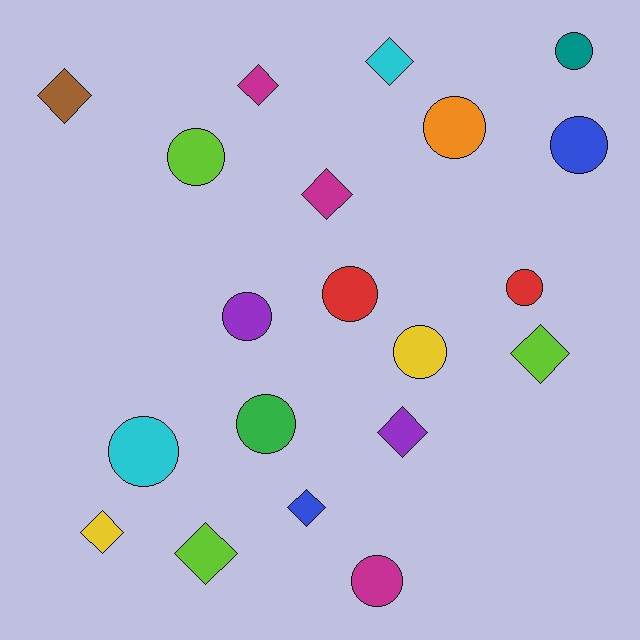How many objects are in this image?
There are 20 objects.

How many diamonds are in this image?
There are 9 diamonds.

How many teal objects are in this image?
There is 1 teal object.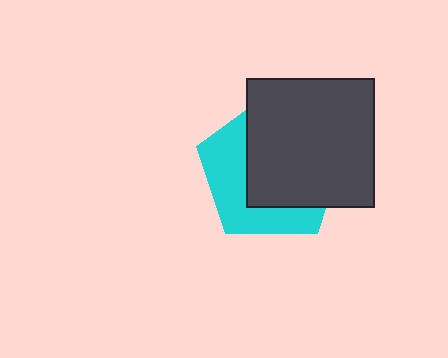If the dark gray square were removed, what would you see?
You would see the complete cyan pentagon.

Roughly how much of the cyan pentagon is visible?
A small part of it is visible (roughly 40%).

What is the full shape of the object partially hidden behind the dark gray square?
The partially hidden object is a cyan pentagon.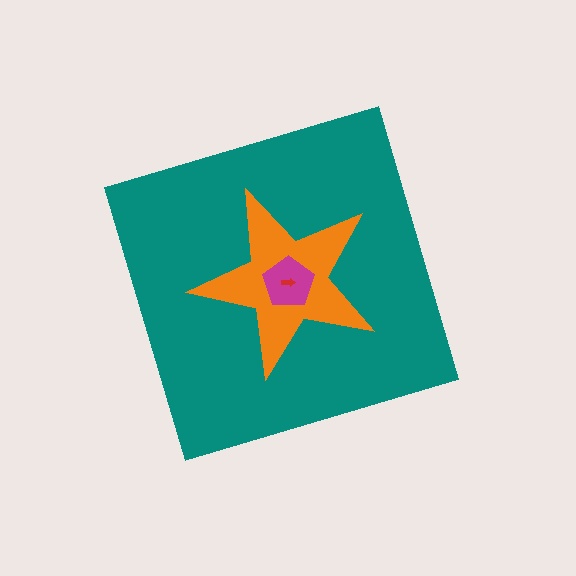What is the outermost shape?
The teal diamond.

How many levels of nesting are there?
4.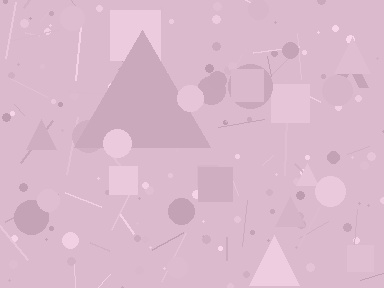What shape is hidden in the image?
A triangle is hidden in the image.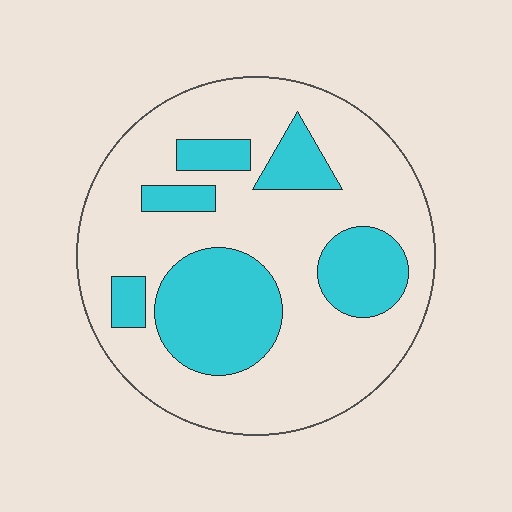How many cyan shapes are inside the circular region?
6.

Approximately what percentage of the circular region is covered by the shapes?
Approximately 30%.